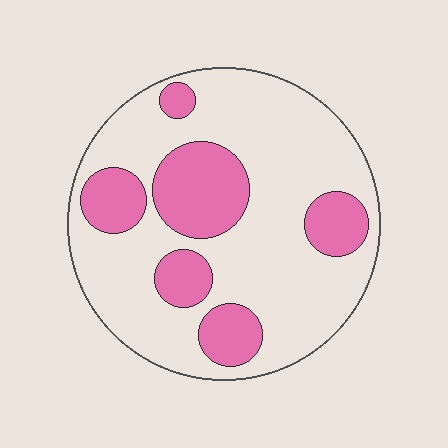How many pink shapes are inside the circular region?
6.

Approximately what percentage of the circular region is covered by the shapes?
Approximately 30%.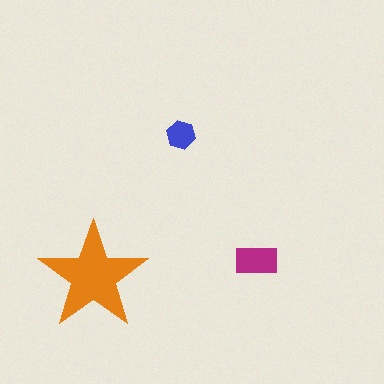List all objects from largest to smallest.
The orange star, the magenta rectangle, the blue hexagon.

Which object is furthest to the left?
The orange star is leftmost.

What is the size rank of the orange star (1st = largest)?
1st.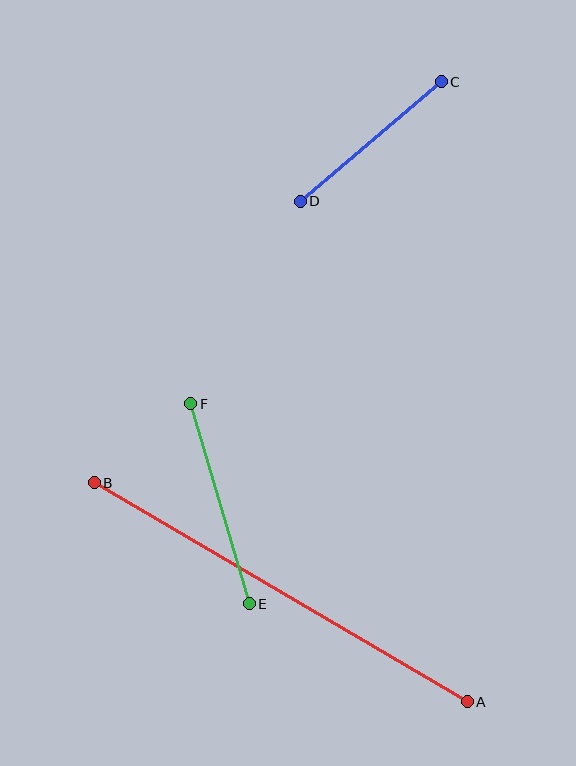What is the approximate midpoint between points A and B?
The midpoint is at approximately (281, 592) pixels.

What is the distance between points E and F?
The distance is approximately 208 pixels.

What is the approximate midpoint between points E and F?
The midpoint is at approximately (220, 504) pixels.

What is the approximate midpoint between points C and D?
The midpoint is at approximately (371, 141) pixels.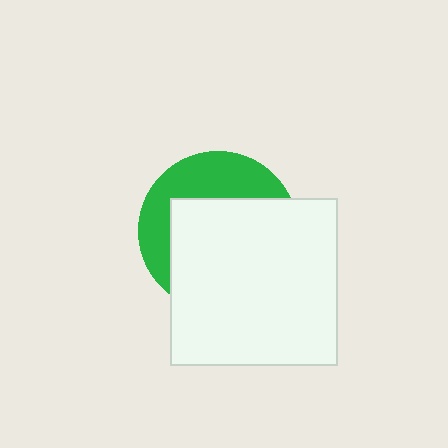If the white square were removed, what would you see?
You would see the complete green circle.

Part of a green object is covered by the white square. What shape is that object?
It is a circle.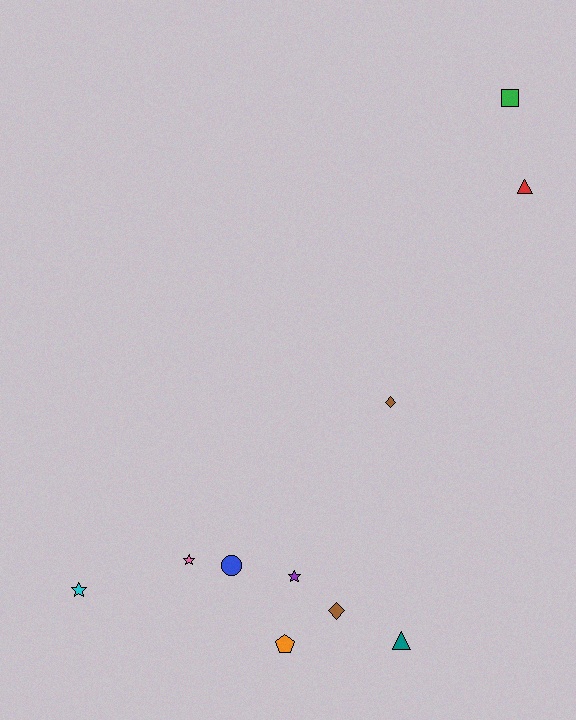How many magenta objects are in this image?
There are no magenta objects.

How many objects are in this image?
There are 10 objects.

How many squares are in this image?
There is 1 square.